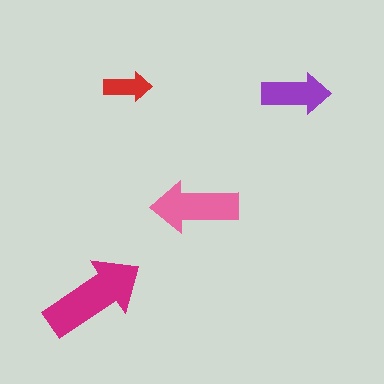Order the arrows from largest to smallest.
the magenta one, the pink one, the purple one, the red one.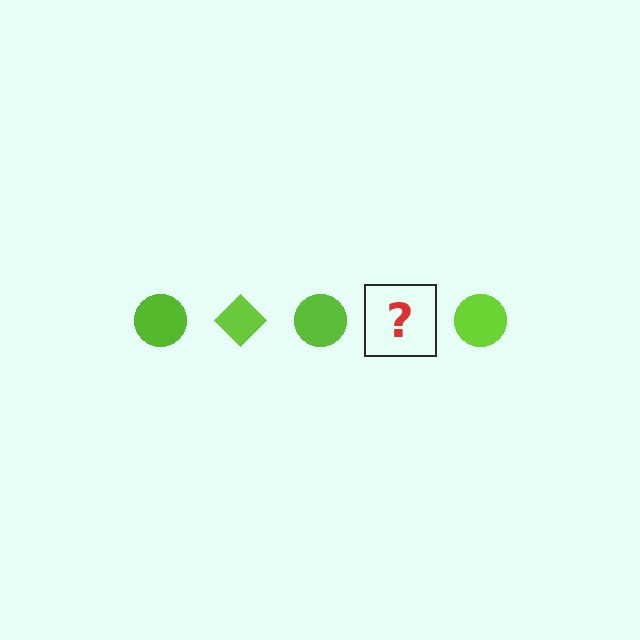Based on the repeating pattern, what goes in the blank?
The blank should be a lime diamond.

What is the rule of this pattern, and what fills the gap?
The rule is that the pattern cycles through circle, diamond shapes in lime. The gap should be filled with a lime diamond.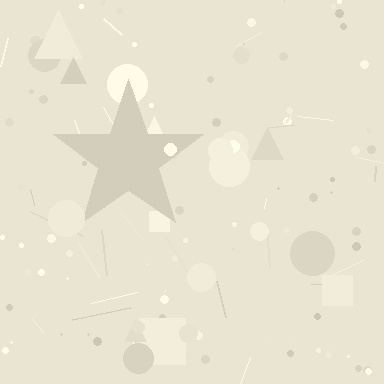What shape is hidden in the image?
A star is hidden in the image.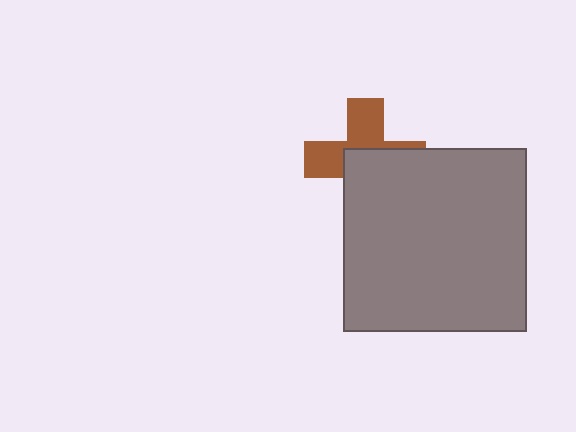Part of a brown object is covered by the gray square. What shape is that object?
It is a cross.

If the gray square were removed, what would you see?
You would see the complete brown cross.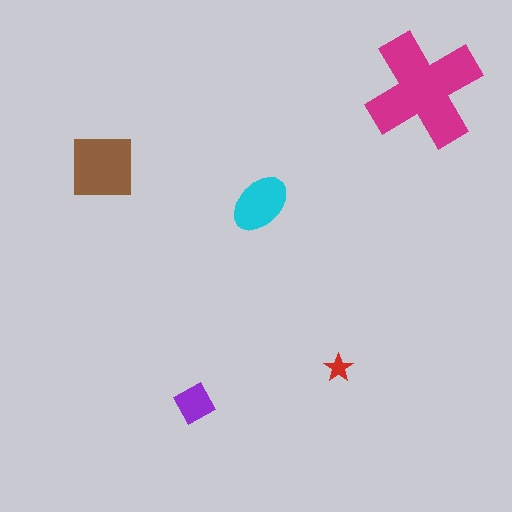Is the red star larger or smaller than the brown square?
Smaller.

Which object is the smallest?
The red star.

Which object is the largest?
The magenta cross.